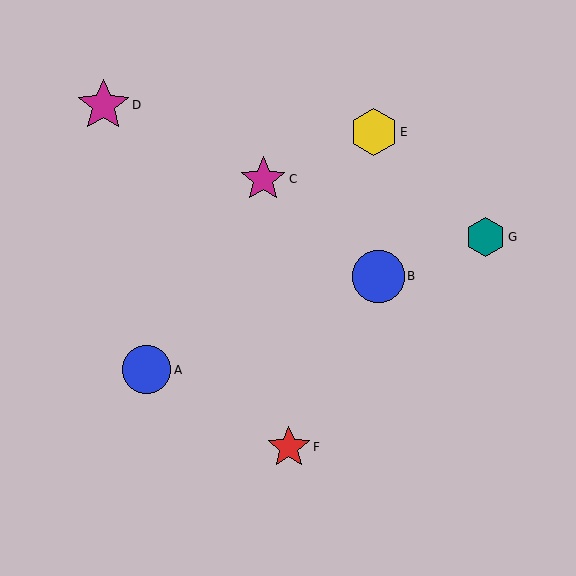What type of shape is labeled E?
Shape E is a yellow hexagon.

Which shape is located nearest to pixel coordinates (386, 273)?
The blue circle (labeled B) at (378, 276) is nearest to that location.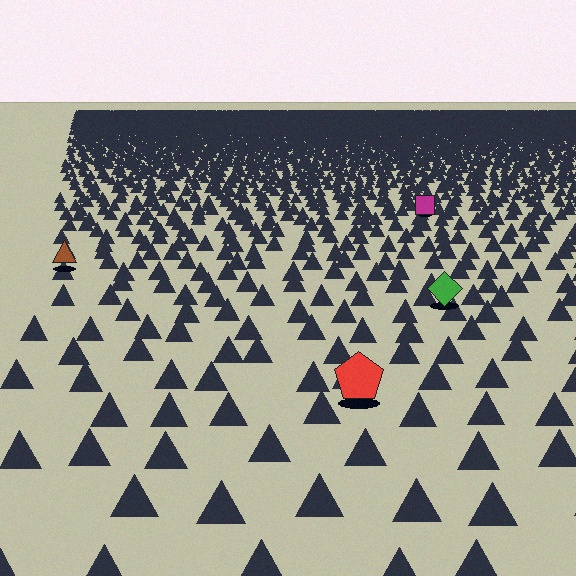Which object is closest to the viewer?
The red pentagon is closest. The texture marks near it are larger and more spread out.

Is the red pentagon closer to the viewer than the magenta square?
Yes. The red pentagon is closer — you can tell from the texture gradient: the ground texture is coarser near it.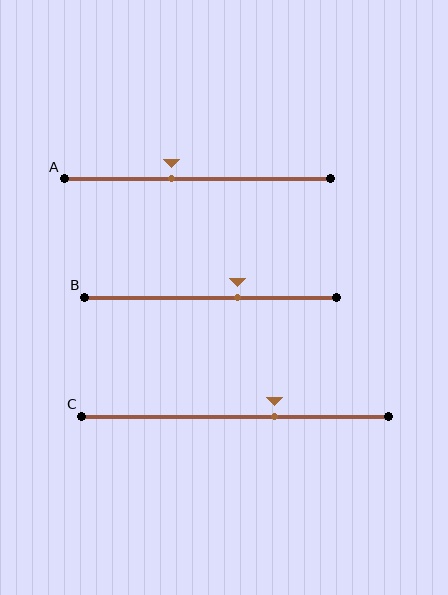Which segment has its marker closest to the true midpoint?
Segment A has its marker closest to the true midpoint.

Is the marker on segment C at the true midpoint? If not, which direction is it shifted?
No, the marker on segment C is shifted to the right by about 13% of the segment length.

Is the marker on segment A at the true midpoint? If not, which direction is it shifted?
No, the marker on segment A is shifted to the left by about 10% of the segment length.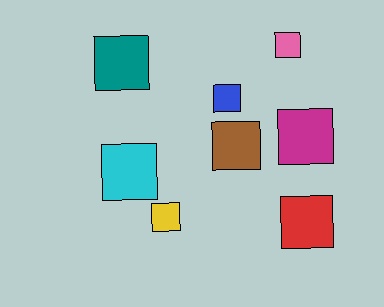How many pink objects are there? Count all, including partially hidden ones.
There is 1 pink object.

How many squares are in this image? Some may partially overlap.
There are 8 squares.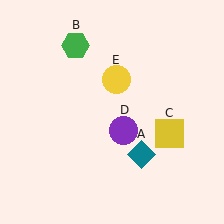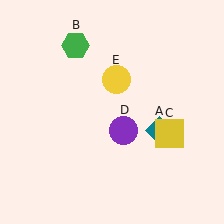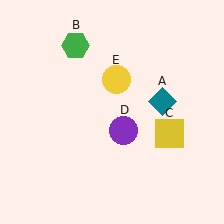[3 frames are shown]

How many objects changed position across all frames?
1 object changed position: teal diamond (object A).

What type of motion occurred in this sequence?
The teal diamond (object A) rotated counterclockwise around the center of the scene.